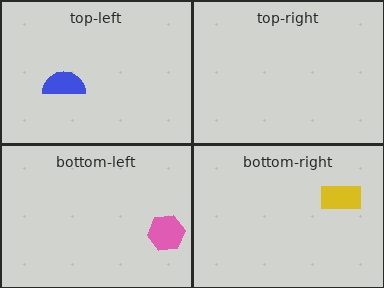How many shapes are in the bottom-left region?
1.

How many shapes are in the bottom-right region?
1.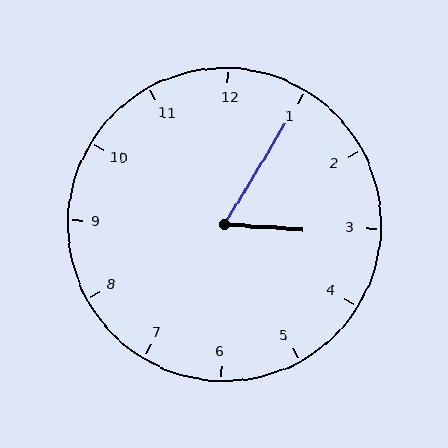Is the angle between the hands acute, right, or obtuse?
It is acute.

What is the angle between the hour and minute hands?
Approximately 62 degrees.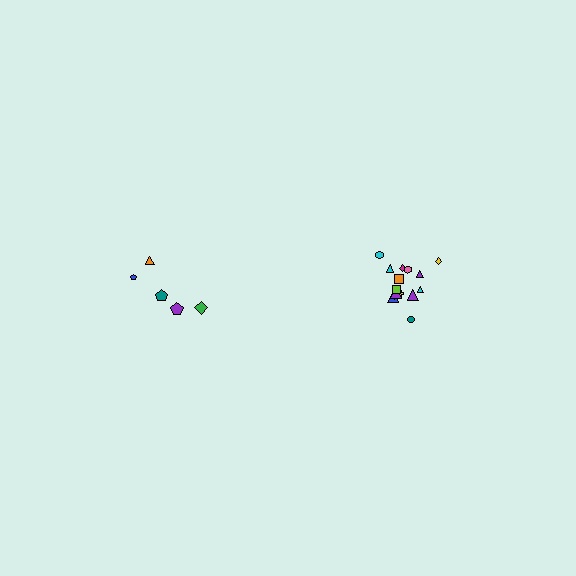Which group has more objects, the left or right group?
The right group.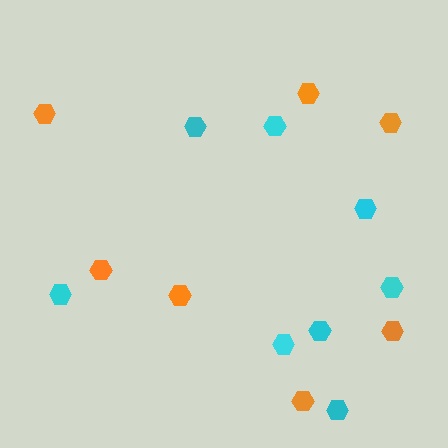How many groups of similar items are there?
There are 2 groups: one group of cyan hexagons (8) and one group of orange hexagons (7).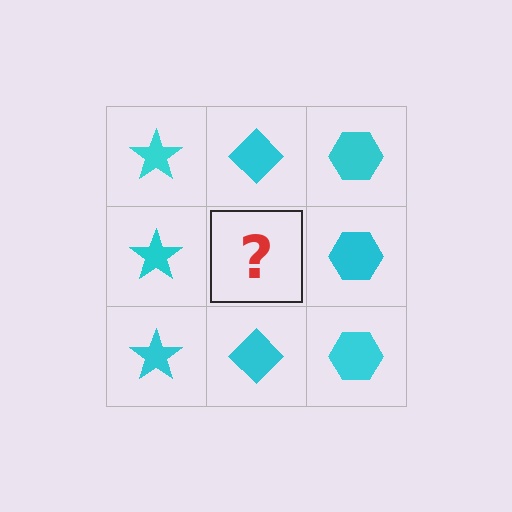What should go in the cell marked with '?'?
The missing cell should contain a cyan diamond.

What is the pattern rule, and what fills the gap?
The rule is that each column has a consistent shape. The gap should be filled with a cyan diamond.